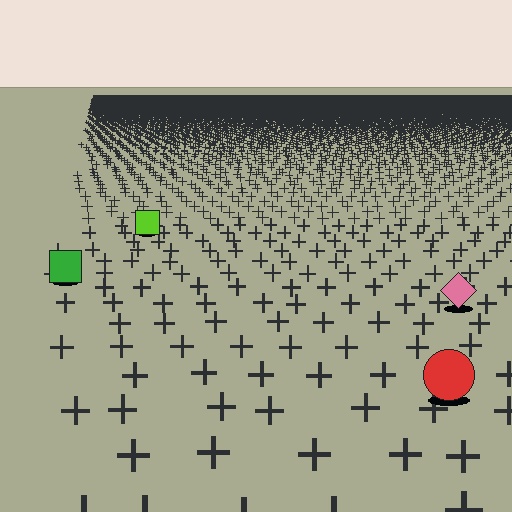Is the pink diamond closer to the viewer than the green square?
Yes. The pink diamond is closer — you can tell from the texture gradient: the ground texture is coarser near it.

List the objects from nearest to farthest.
From nearest to farthest: the red circle, the pink diamond, the green square, the lime square.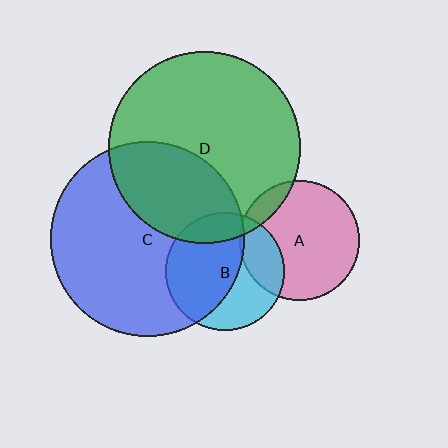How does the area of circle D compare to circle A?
Approximately 2.6 times.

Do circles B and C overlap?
Yes.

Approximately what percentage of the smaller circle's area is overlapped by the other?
Approximately 60%.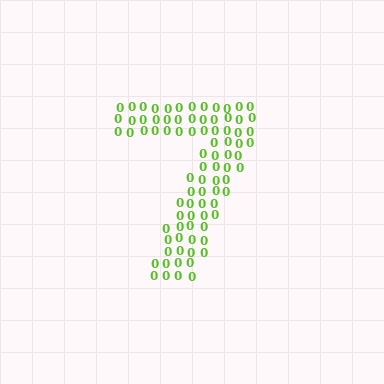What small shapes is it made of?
It is made of small digit 0's.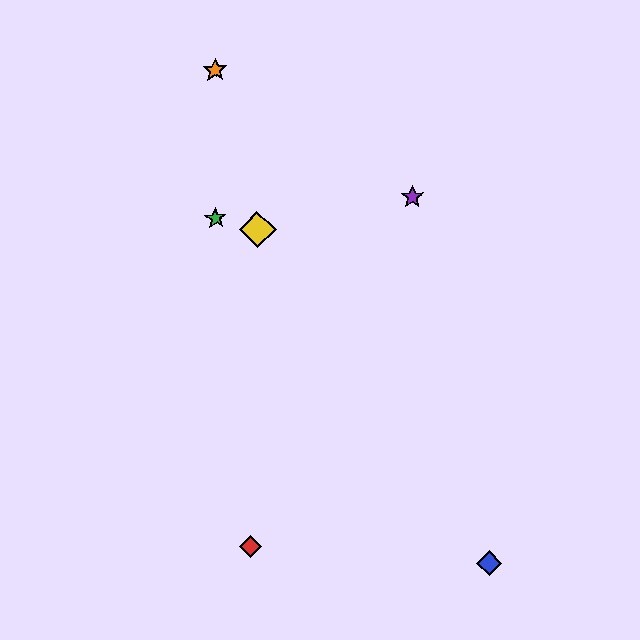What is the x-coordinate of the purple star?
The purple star is at x≈413.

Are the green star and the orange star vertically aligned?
Yes, both are at x≈216.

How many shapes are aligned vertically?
2 shapes (the green star, the orange star) are aligned vertically.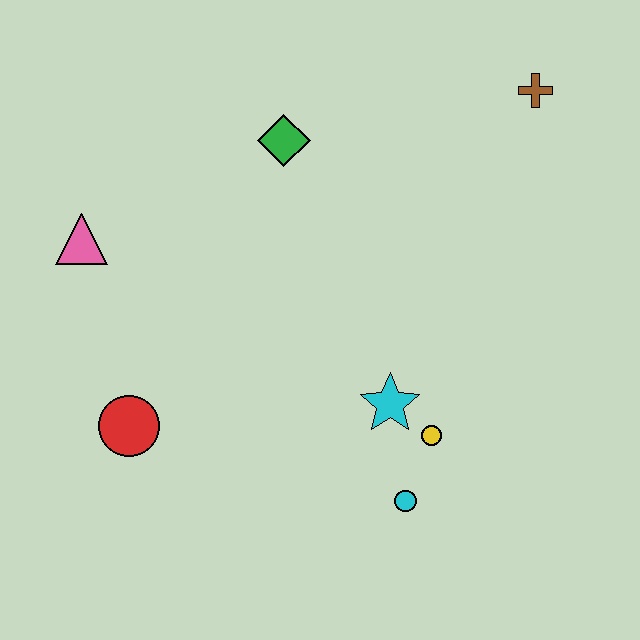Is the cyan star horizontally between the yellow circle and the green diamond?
Yes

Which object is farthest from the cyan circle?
The brown cross is farthest from the cyan circle.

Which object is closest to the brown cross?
The green diamond is closest to the brown cross.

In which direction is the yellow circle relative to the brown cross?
The yellow circle is below the brown cross.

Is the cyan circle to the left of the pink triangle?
No